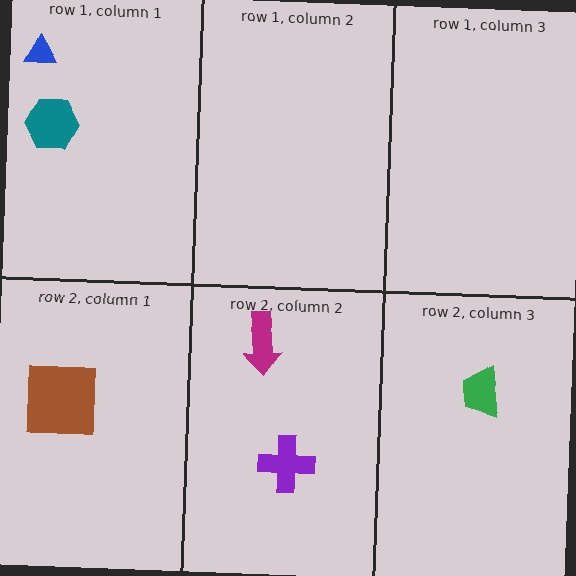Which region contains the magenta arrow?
The row 2, column 2 region.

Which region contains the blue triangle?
The row 1, column 1 region.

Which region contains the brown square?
The row 2, column 1 region.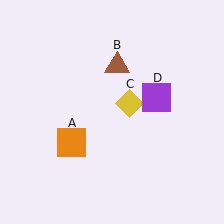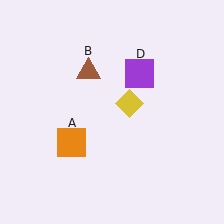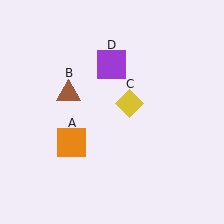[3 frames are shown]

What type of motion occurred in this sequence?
The brown triangle (object B), purple square (object D) rotated counterclockwise around the center of the scene.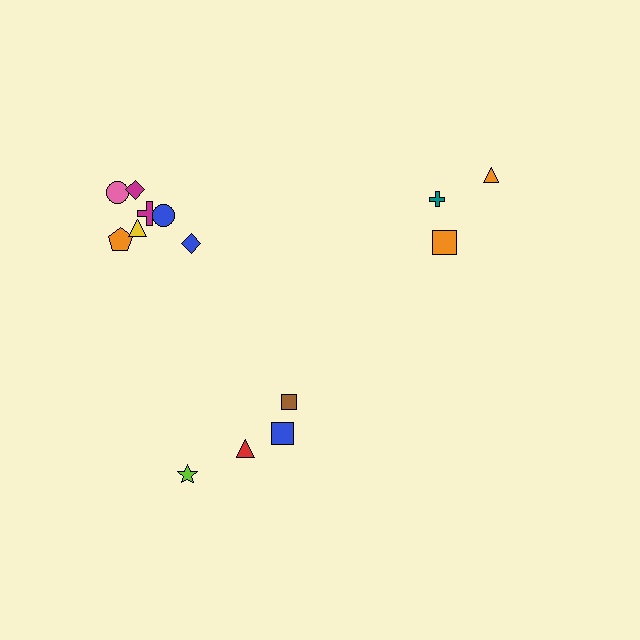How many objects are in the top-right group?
There are 3 objects.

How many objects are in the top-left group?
There are 8 objects.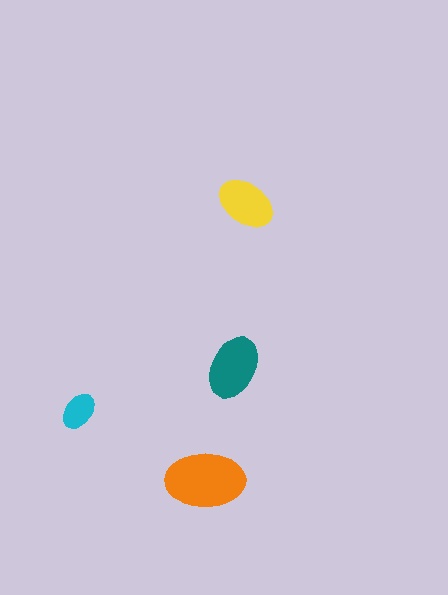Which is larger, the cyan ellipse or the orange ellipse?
The orange one.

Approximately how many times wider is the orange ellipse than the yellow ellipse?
About 1.5 times wider.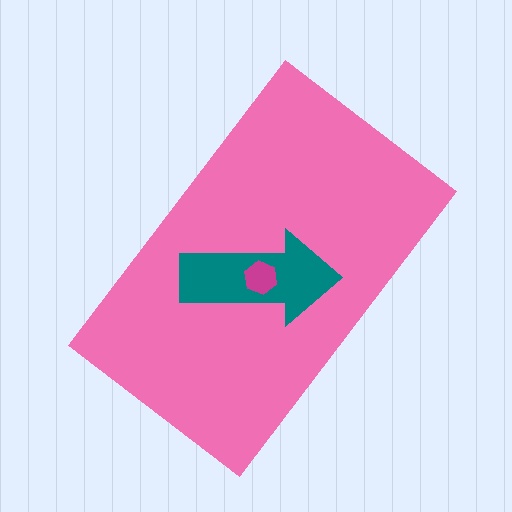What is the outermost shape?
The pink rectangle.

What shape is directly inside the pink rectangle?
The teal arrow.